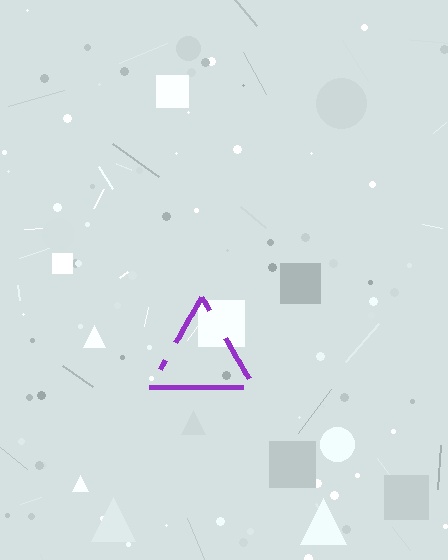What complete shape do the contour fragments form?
The contour fragments form a triangle.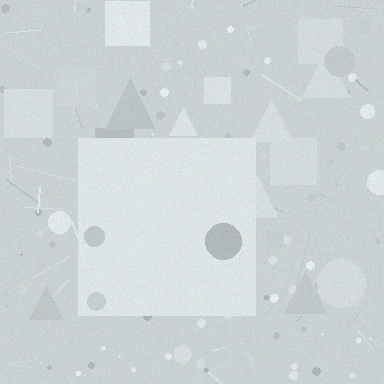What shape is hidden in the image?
A square is hidden in the image.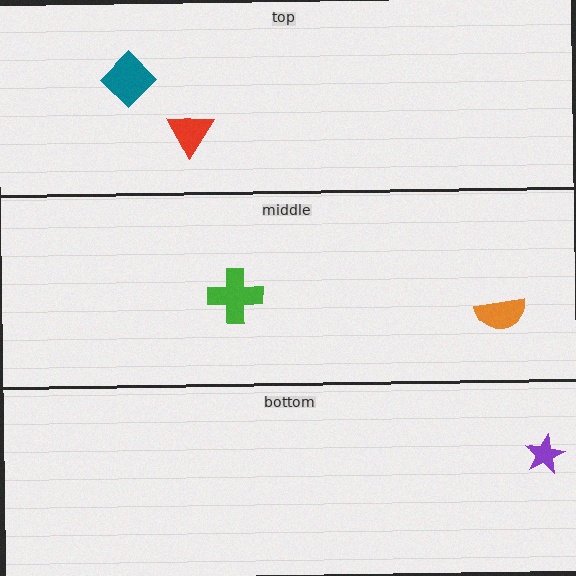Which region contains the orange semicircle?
The middle region.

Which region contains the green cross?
The middle region.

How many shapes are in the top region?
2.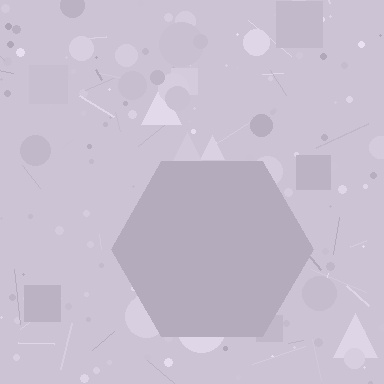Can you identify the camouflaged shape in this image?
The camouflaged shape is a hexagon.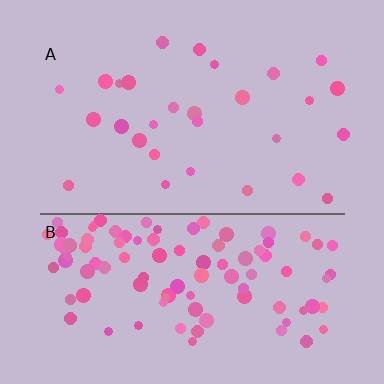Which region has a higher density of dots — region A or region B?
B (the bottom).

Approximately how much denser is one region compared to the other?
Approximately 3.6× — region B over region A.